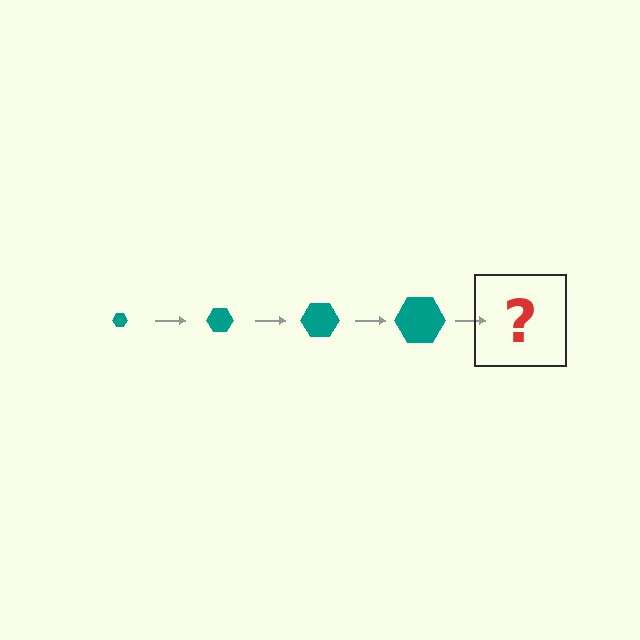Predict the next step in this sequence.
The next step is a teal hexagon, larger than the previous one.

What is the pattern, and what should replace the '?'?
The pattern is that the hexagon gets progressively larger each step. The '?' should be a teal hexagon, larger than the previous one.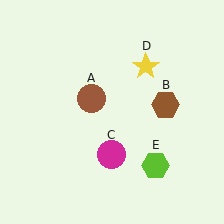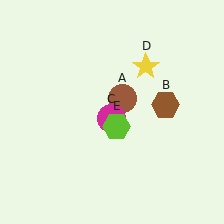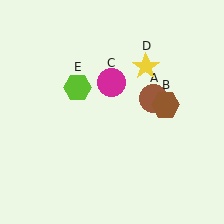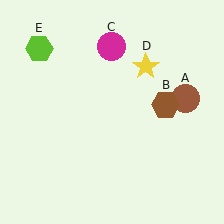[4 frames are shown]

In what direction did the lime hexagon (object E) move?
The lime hexagon (object E) moved up and to the left.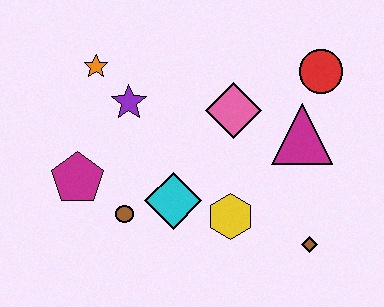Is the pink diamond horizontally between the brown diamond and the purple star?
Yes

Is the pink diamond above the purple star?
No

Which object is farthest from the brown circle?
The red circle is farthest from the brown circle.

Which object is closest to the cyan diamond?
The brown circle is closest to the cyan diamond.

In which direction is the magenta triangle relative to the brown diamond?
The magenta triangle is above the brown diamond.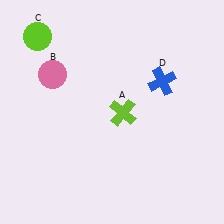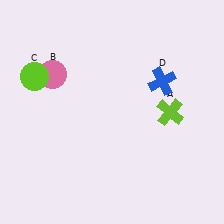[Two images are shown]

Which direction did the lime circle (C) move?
The lime circle (C) moved down.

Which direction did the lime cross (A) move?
The lime cross (A) moved right.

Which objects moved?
The objects that moved are: the lime cross (A), the lime circle (C).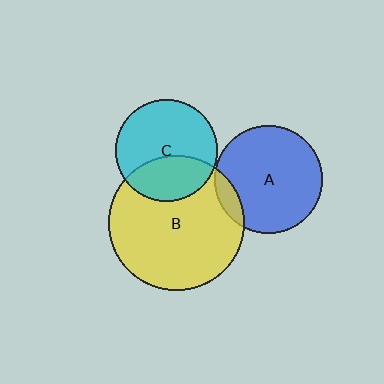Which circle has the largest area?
Circle B (yellow).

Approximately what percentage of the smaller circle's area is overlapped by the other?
Approximately 35%.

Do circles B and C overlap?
Yes.